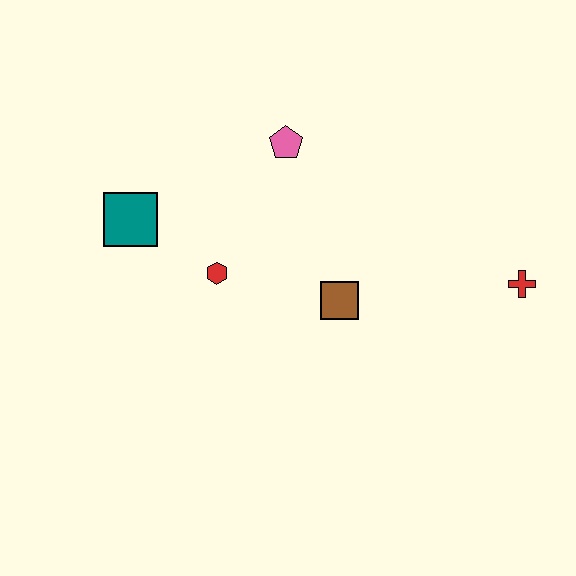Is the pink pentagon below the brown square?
No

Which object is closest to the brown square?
The red hexagon is closest to the brown square.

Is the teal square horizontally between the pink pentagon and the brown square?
No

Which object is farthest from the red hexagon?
The red cross is farthest from the red hexagon.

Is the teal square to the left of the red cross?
Yes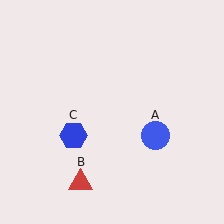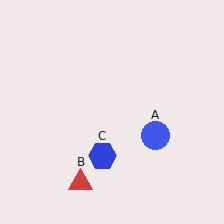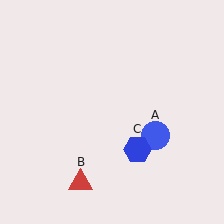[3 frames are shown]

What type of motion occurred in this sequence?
The blue hexagon (object C) rotated counterclockwise around the center of the scene.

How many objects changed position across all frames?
1 object changed position: blue hexagon (object C).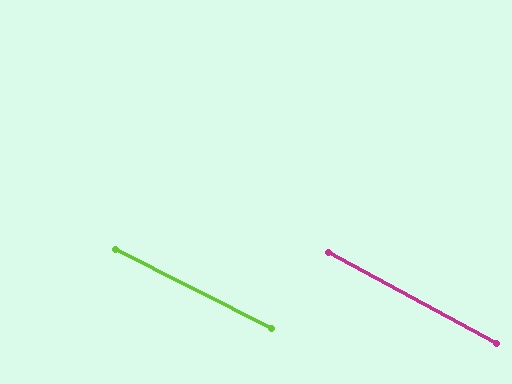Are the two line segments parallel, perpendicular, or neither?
Parallel — their directions differ by only 1.5°.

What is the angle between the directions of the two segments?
Approximately 1 degree.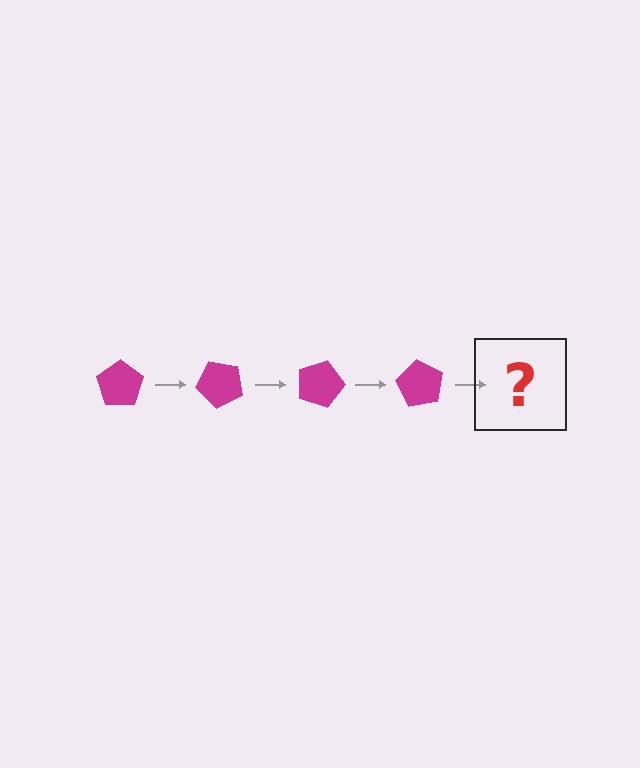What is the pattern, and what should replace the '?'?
The pattern is that the pentagon rotates 45 degrees each step. The '?' should be a magenta pentagon rotated 180 degrees.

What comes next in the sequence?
The next element should be a magenta pentagon rotated 180 degrees.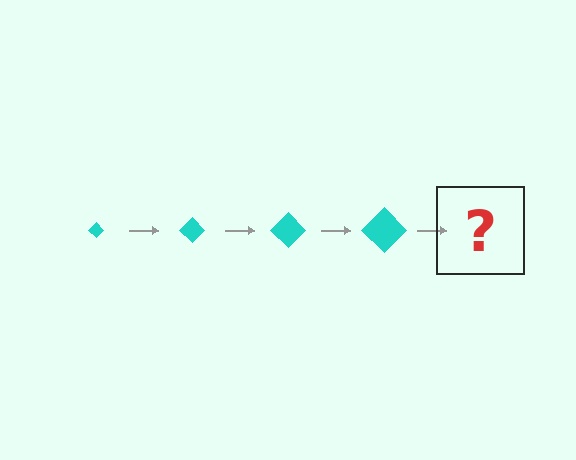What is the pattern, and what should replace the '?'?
The pattern is that the diamond gets progressively larger each step. The '?' should be a cyan diamond, larger than the previous one.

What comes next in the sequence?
The next element should be a cyan diamond, larger than the previous one.